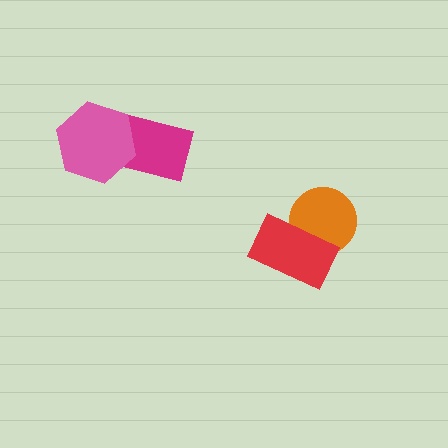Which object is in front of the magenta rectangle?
The pink hexagon is in front of the magenta rectangle.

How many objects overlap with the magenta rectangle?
1 object overlaps with the magenta rectangle.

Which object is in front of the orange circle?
The red rectangle is in front of the orange circle.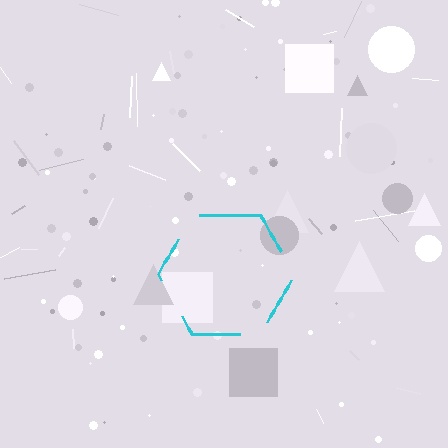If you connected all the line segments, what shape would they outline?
They would outline a hexagon.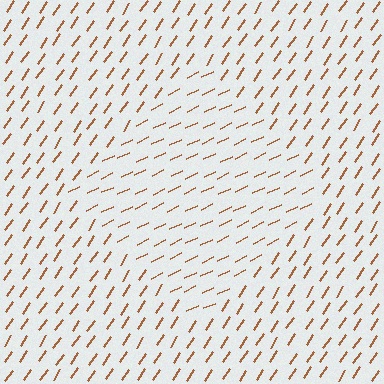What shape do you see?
I see a diamond.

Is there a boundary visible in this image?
Yes, there is a texture boundary formed by a change in line orientation.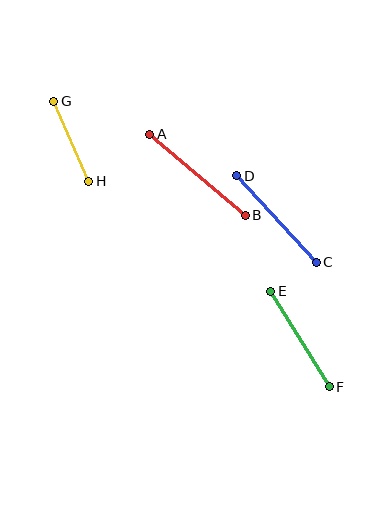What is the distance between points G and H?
The distance is approximately 87 pixels.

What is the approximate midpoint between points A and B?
The midpoint is at approximately (197, 175) pixels.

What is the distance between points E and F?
The distance is approximately 112 pixels.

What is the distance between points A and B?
The distance is approximately 125 pixels.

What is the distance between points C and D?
The distance is approximately 118 pixels.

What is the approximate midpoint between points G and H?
The midpoint is at approximately (71, 141) pixels.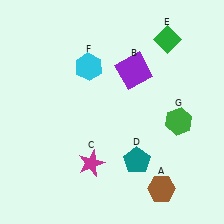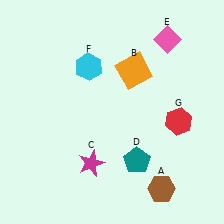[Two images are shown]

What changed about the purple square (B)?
In Image 1, B is purple. In Image 2, it changed to orange.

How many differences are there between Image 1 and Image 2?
There are 3 differences between the two images.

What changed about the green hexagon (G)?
In Image 1, G is green. In Image 2, it changed to red.